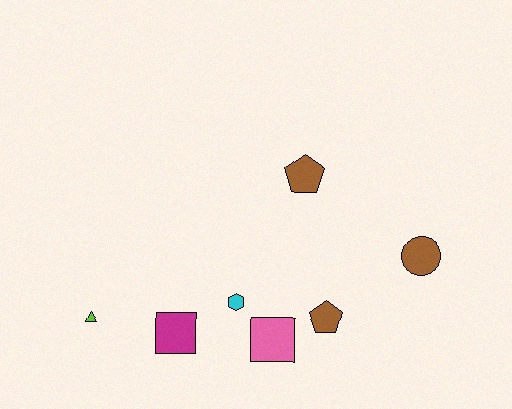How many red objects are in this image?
There are no red objects.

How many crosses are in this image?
There are no crosses.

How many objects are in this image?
There are 7 objects.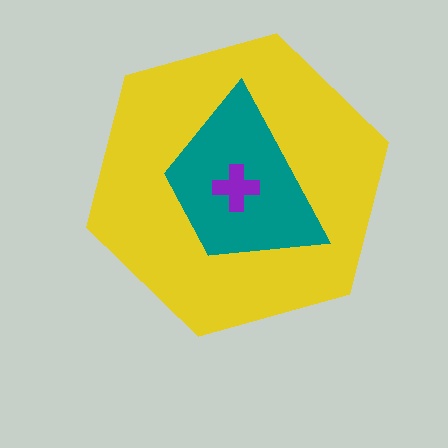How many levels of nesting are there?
3.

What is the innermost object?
The purple cross.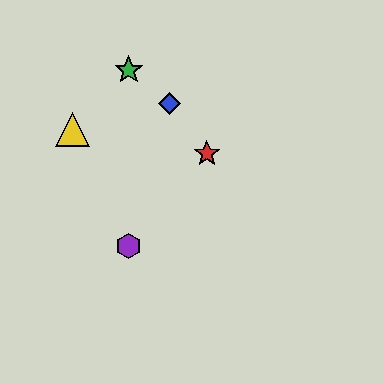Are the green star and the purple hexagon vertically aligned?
Yes, both are at x≈129.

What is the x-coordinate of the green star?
The green star is at x≈129.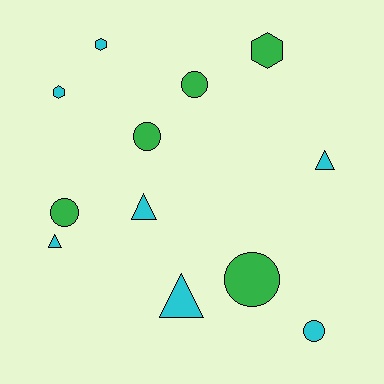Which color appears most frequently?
Cyan, with 7 objects.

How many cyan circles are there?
There is 1 cyan circle.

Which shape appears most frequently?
Circle, with 5 objects.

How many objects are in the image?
There are 12 objects.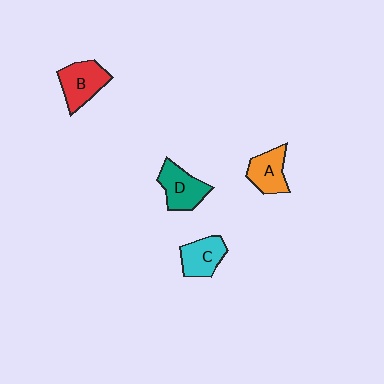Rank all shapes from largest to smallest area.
From largest to smallest: B (red), D (teal), C (cyan), A (orange).